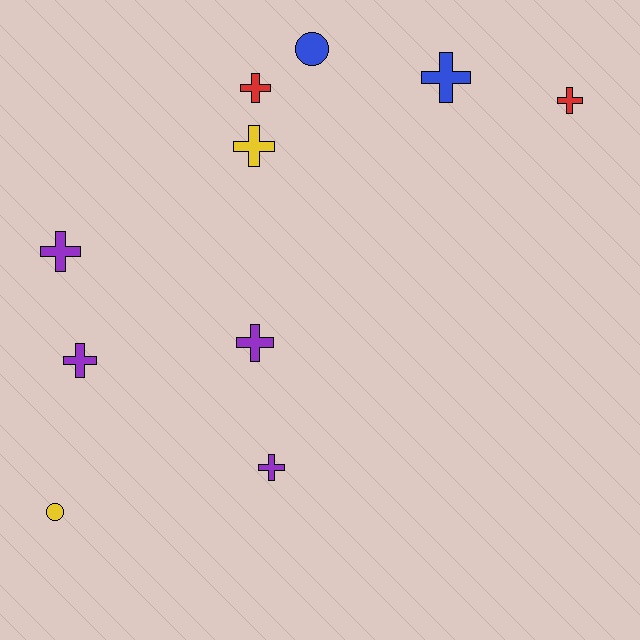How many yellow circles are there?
There is 1 yellow circle.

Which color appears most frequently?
Purple, with 4 objects.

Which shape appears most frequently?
Cross, with 8 objects.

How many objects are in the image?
There are 10 objects.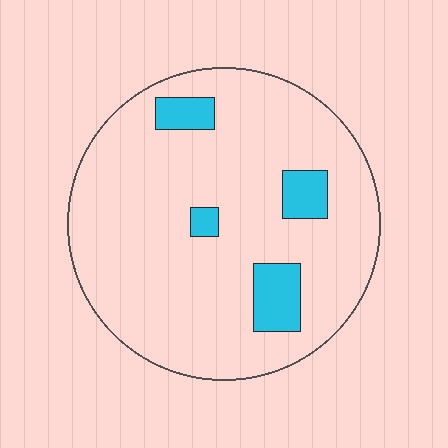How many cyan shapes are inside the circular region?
4.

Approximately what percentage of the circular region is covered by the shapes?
Approximately 10%.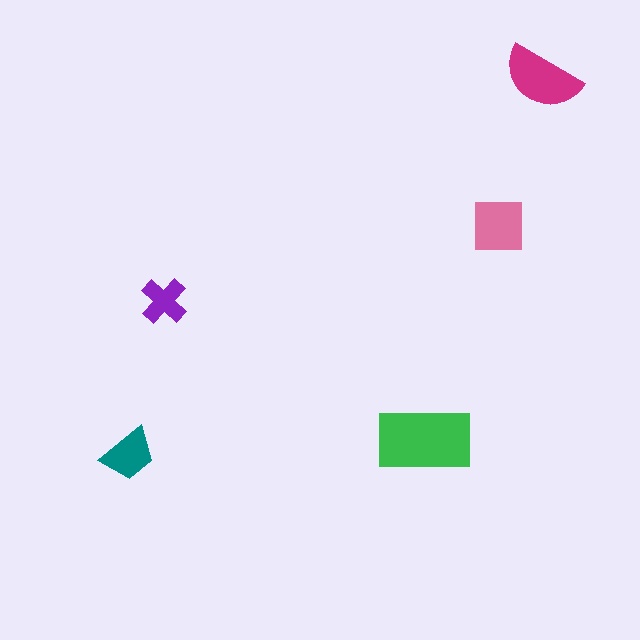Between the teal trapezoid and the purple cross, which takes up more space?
The teal trapezoid.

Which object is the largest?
The green rectangle.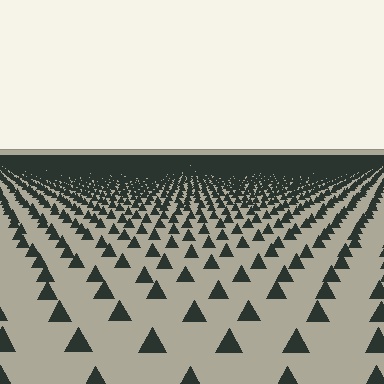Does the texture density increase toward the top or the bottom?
Density increases toward the top.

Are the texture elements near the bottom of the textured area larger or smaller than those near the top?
Larger. Near the bottom, elements are closer to the viewer and appear at a bigger on-screen size.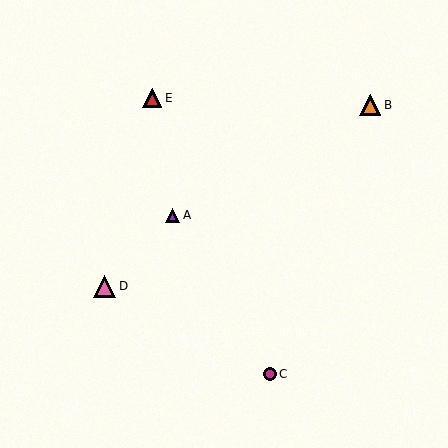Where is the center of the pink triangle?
The center of the pink triangle is at (105, 286).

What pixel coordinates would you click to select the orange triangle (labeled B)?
Click at (370, 105) to select the orange triangle B.